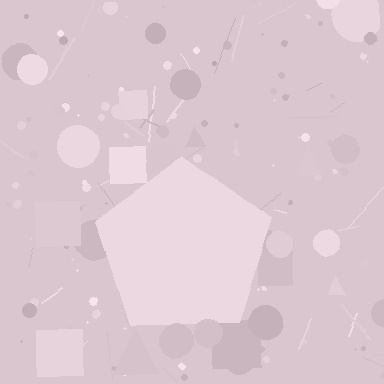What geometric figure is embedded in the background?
A pentagon is embedded in the background.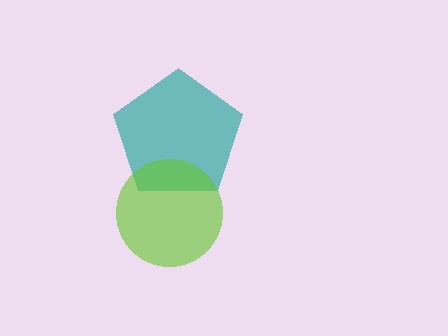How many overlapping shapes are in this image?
There are 2 overlapping shapes in the image.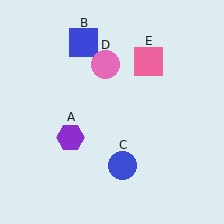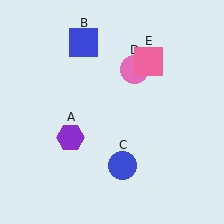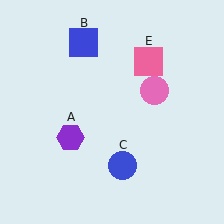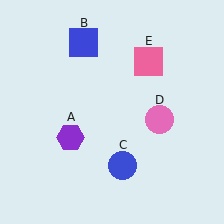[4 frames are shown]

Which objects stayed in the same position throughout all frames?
Purple hexagon (object A) and blue square (object B) and blue circle (object C) and pink square (object E) remained stationary.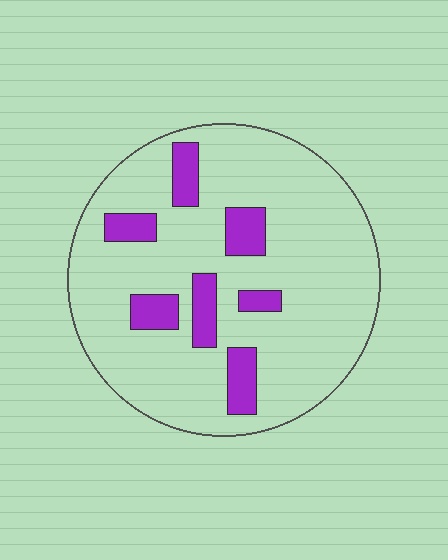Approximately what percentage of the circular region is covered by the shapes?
Approximately 15%.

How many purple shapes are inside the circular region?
7.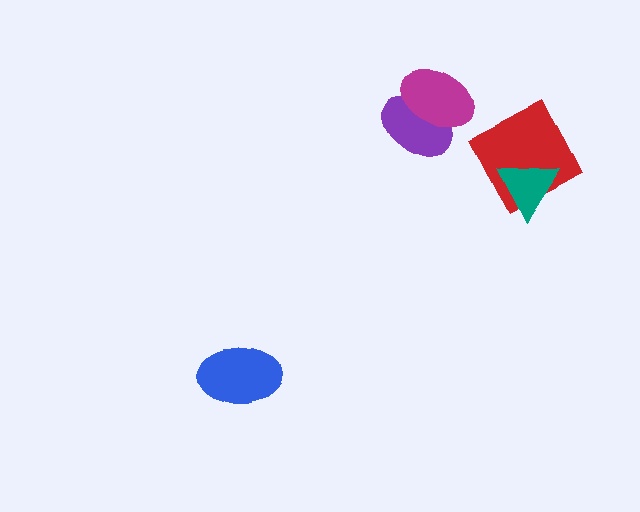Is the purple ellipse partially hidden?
Yes, it is partially covered by another shape.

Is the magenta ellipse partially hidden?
No, no other shape covers it.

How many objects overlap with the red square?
1 object overlaps with the red square.